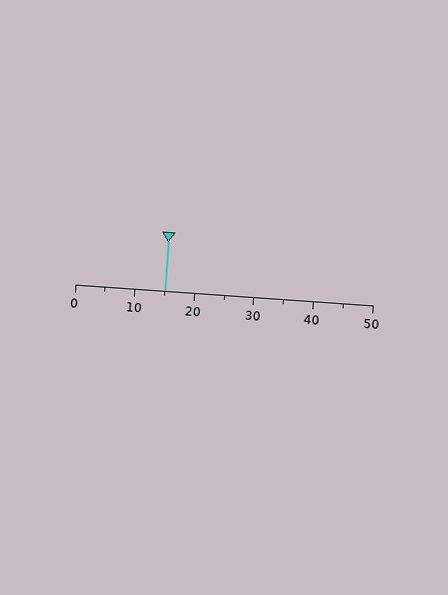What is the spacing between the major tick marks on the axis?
The major ticks are spaced 10 apart.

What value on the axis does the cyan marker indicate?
The marker indicates approximately 15.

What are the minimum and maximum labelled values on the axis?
The axis runs from 0 to 50.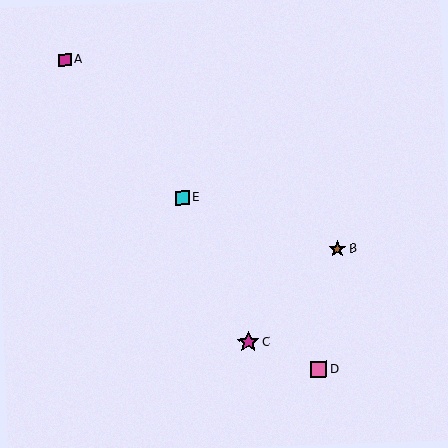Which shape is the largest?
The magenta star (labeled C) is the largest.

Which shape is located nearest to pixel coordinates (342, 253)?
The brown star (labeled B) at (337, 249) is nearest to that location.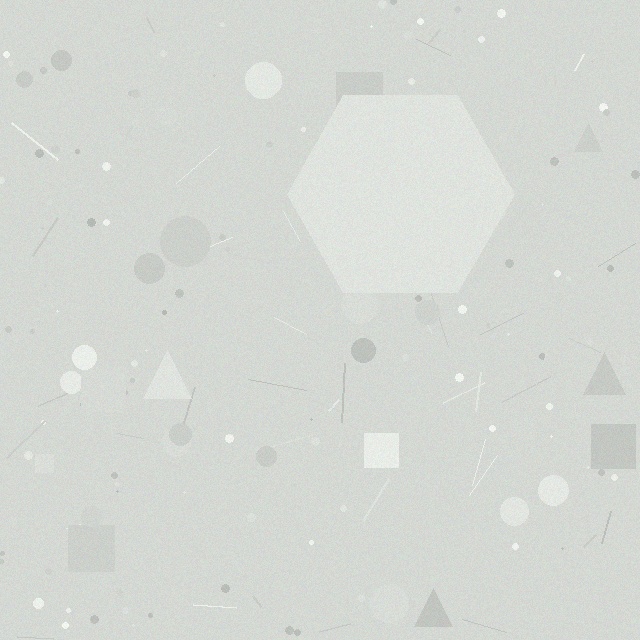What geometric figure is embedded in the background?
A hexagon is embedded in the background.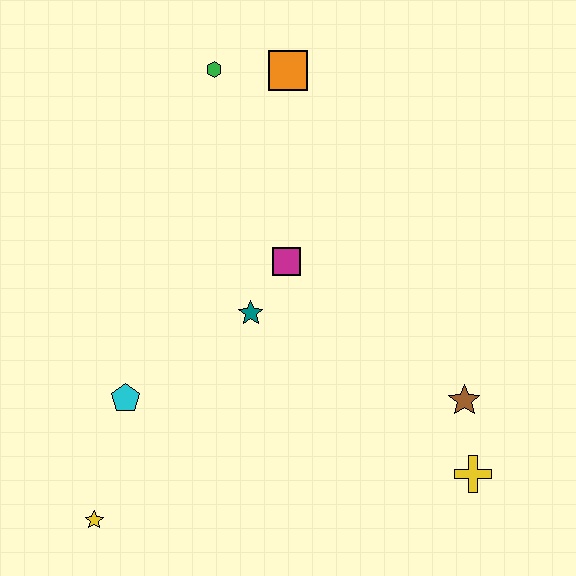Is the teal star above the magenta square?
No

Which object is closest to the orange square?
The green hexagon is closest to the orange square.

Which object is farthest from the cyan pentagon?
The orange square is farthest from the cyan pentagon.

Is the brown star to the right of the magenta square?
Yes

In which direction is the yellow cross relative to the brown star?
The yellow cross is below the brown star.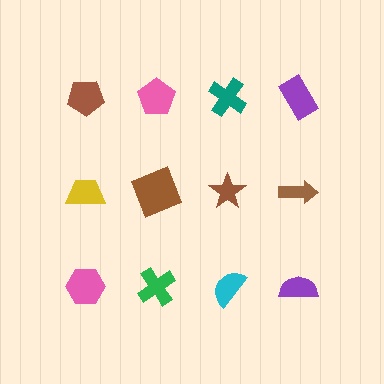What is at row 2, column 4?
A brown arrow.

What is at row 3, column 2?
A green cross.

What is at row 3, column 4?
A purple semicircle.